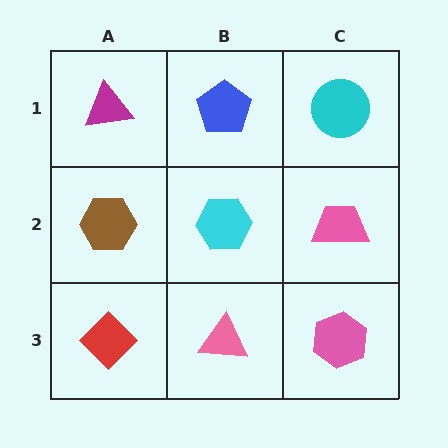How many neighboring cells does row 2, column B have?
4.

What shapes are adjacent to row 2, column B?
A blue pentagon (row 1, column B), a pink triangle (row 3, column B), a brown hexagon (row 2, column A), a pink trapezoid (row 2, column C).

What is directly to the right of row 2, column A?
A cyan hexagon.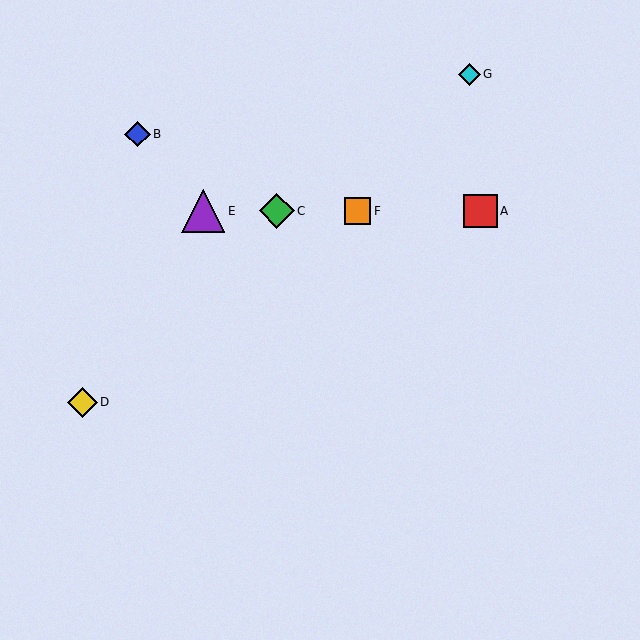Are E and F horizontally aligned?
Yes, both are at y≈211.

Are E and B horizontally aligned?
No, E is at y≈211 and B is at y≈134.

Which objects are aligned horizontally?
Objects A, C, E, F are aligned horizontally.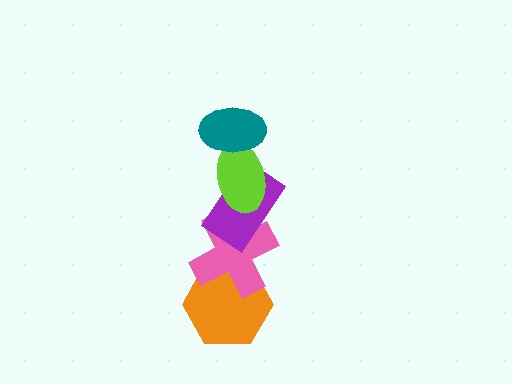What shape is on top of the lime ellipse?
The teal ellipse is on top of the lime ellipse.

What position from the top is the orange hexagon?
The orange hexagon is 5th from the top.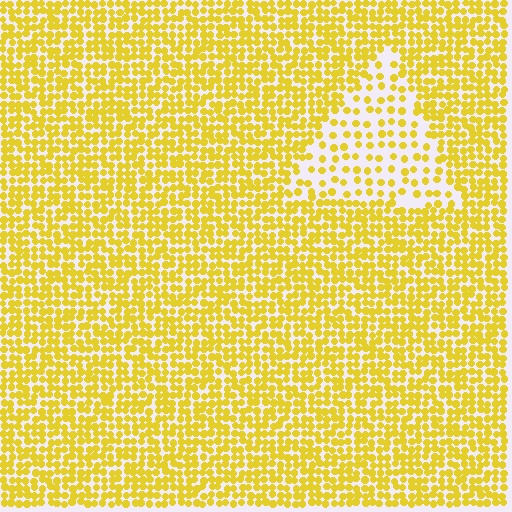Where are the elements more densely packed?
The elements are more densely packed outside the triangle boundary.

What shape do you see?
I see a triangle.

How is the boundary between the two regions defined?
The boundary is defined by a change in element density (approximately 2.3x ratio). All elements are the same color, size, and shape.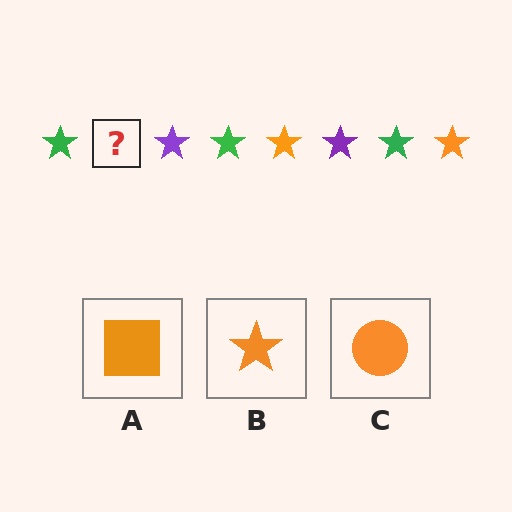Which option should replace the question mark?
Option B.